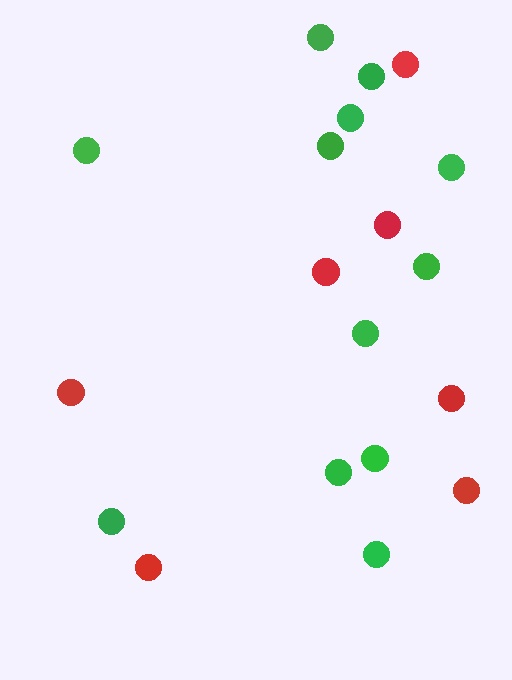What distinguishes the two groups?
There are 2 groups: one group of red circles (7) and one group of green circles (12).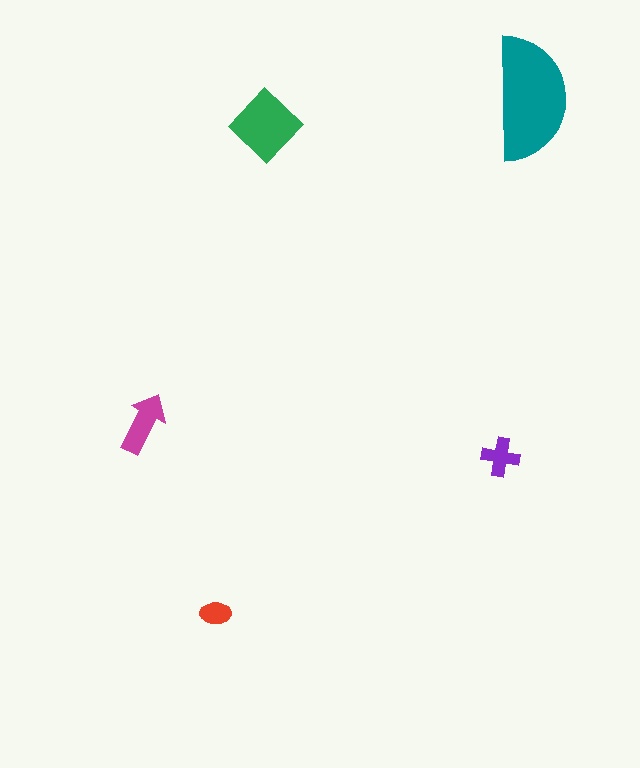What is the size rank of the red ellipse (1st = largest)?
5th.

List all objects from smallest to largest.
The red ellipse, the purple cross, the magenta arrow, the green diamond, the teal semicircle.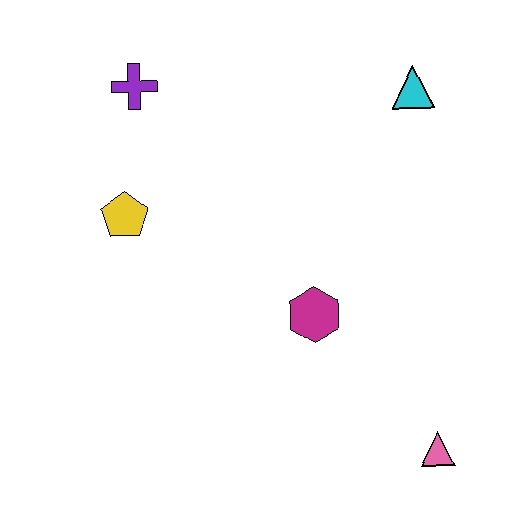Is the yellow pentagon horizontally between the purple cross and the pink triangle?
No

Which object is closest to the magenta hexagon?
The pink triangle is closest to the magenta hexagon.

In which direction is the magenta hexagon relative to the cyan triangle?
The magenta hexagon is below the cyan triangle.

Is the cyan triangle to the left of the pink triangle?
Yes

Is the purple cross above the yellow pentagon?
Yes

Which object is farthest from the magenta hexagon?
The purple cross is farthest from the magenta hexagon.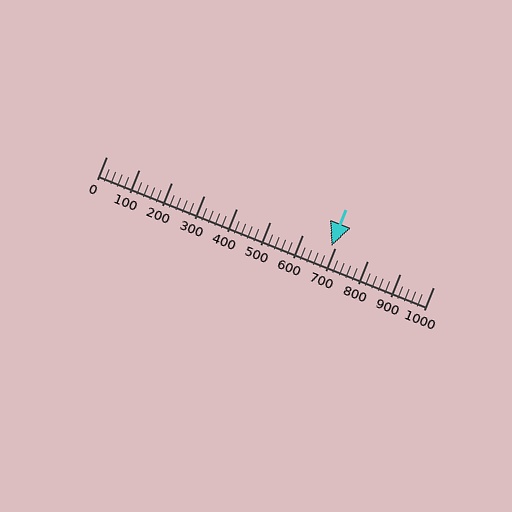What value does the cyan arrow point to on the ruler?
The cyan arrow points to approximately 690.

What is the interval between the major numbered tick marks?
The major tick marks are spaced 100 units apart.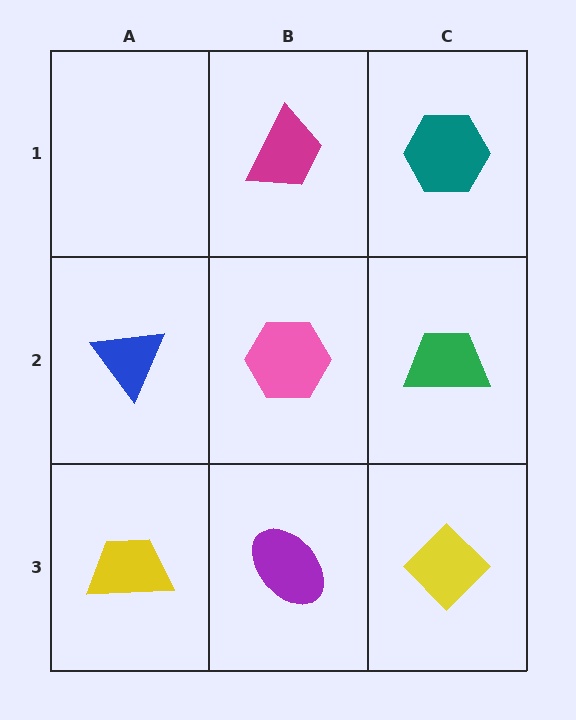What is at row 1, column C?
A teal hexagon.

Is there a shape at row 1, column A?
No, that cell is empty.